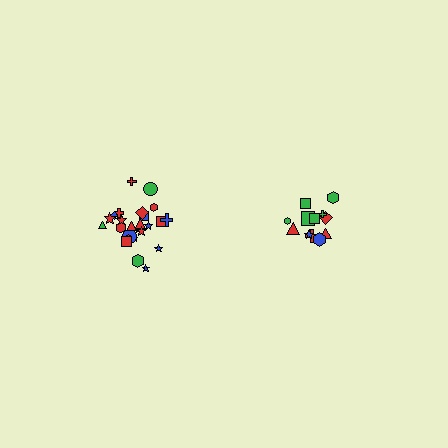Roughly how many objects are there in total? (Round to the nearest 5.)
Roughly 35 objects in total.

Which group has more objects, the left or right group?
The left group.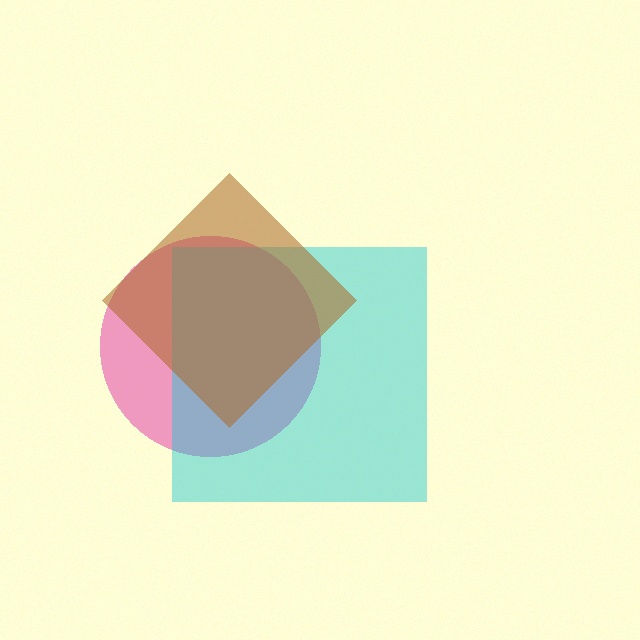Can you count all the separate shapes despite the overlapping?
Yes, there are 3 separate shapes.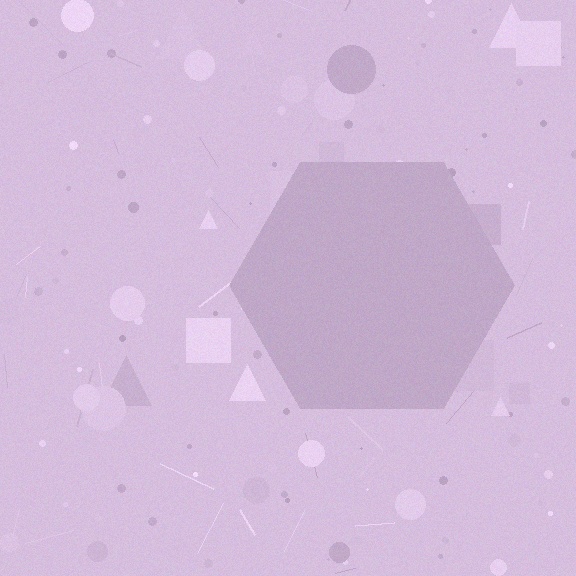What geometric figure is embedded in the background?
A hexagon is embedded in the background.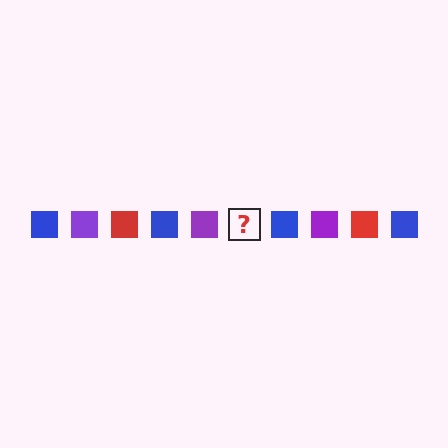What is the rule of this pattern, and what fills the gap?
The rule is that the pattern cycles through blue, purple, red squares. The gap should be filled with a red square.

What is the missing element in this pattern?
The missing element is a red square.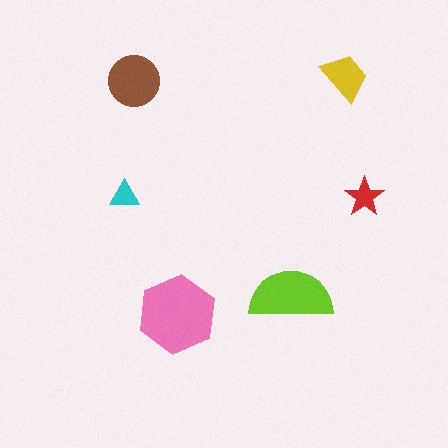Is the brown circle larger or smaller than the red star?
Larger.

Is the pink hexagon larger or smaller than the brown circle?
Larger.